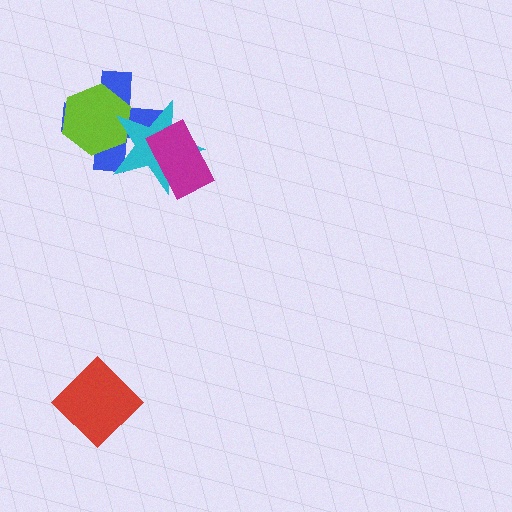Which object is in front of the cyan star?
The magenta rectangle is in front of the cyan star.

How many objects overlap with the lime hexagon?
2 objects overlap with the lime hexagon.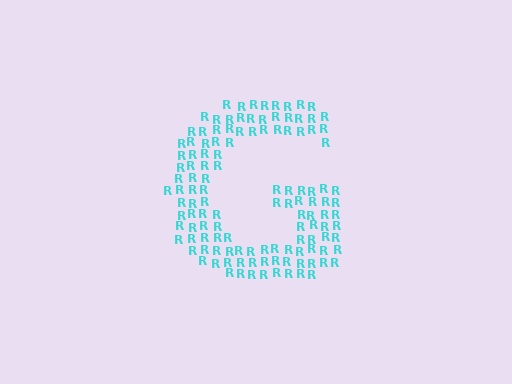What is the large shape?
The large shape is the letter G.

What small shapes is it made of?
It is made of small letter R's.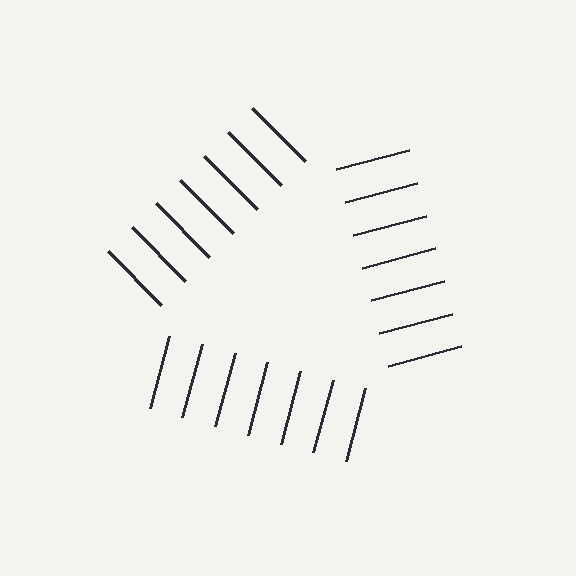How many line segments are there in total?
21 — 7 along each of the 3 edges.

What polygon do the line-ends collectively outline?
An illusory triangle — the line segments terminate on its edges but no continuous stroke is drawn.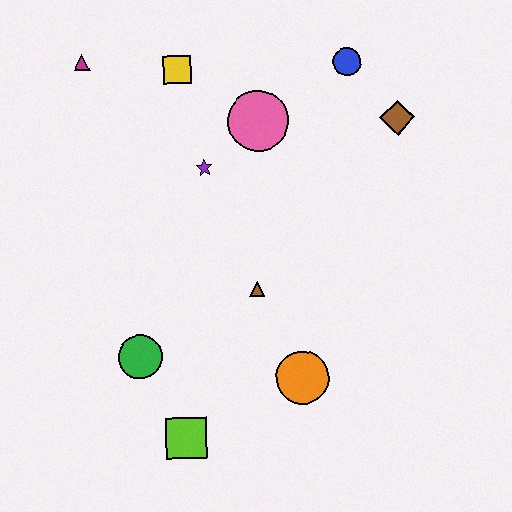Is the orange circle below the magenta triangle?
Yes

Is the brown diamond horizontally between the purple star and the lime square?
No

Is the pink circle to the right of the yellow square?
Yes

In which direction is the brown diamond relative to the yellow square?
The brown diamond is to the right of the yellow square.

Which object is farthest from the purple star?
The lime square is farthest from the purple star.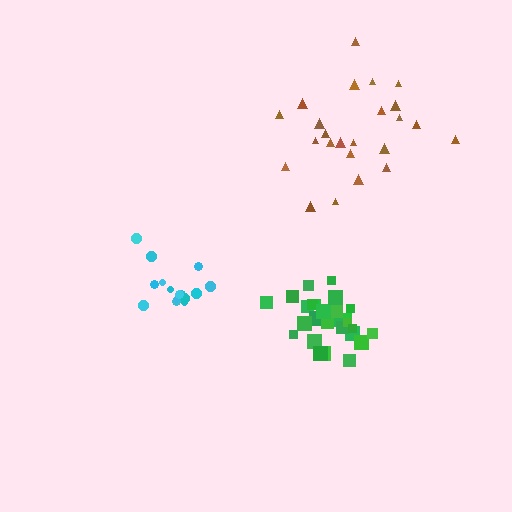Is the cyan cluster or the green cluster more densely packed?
Green.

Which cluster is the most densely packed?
Green.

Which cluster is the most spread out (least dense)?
Brown.